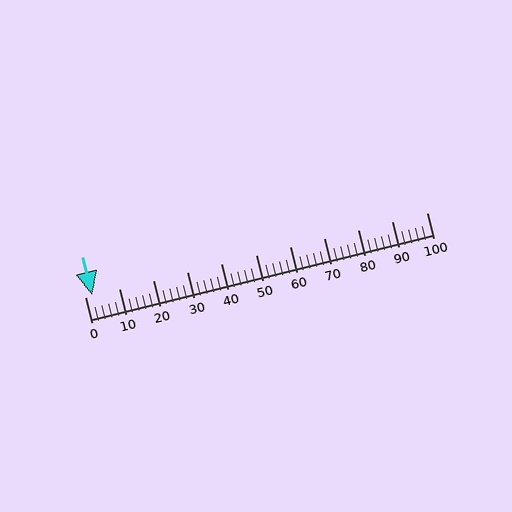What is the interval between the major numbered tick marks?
The major tick marks are spaced 10 units apart.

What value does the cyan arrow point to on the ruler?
The cyan arrow points to approximately 2.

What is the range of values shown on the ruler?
The ruler shows values from 0 to 100.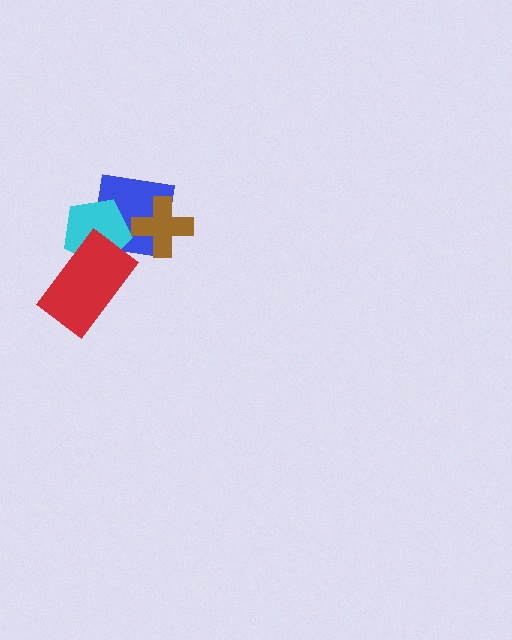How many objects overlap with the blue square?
2 objects overlap with the blue square.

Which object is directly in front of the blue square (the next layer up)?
The cyan pentagon is directly in front of the blue square.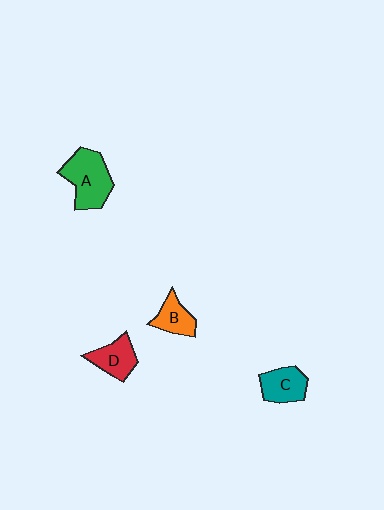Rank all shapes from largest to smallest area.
From largest to smallest: A (green), C (teal), D (red), B (orange).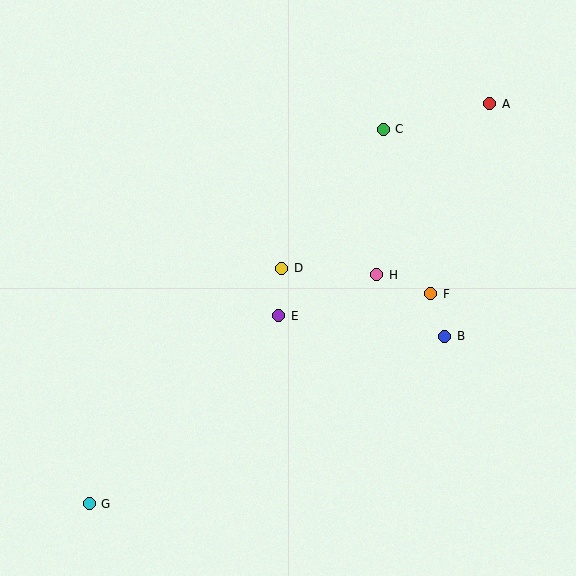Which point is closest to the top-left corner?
Point D is closest to the top-left corner.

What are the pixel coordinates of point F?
Point F is at (431, 294).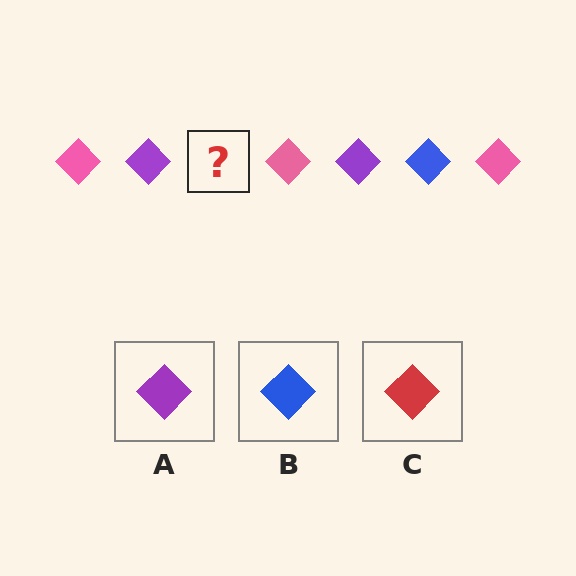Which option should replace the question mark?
Option B.